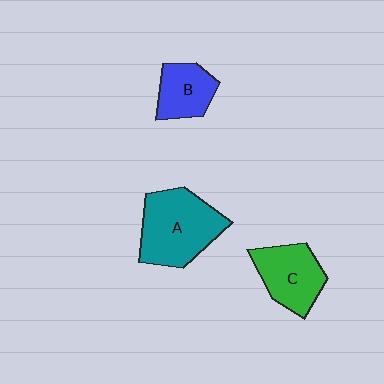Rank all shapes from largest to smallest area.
From largest to smallest: A (teal), C (green), B (blue).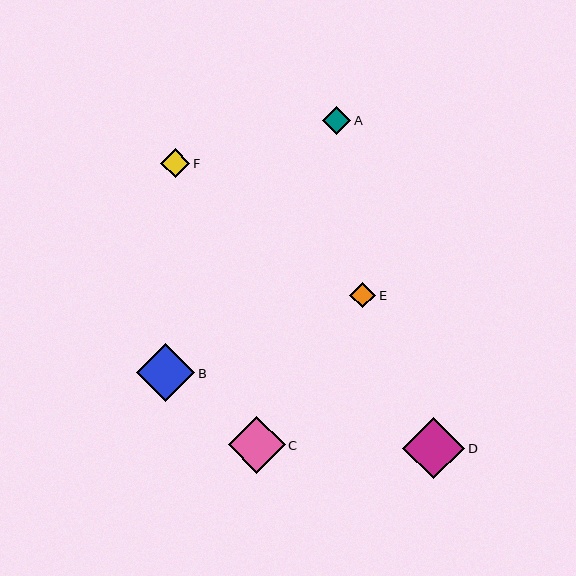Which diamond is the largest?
Diamond D is the largest with a size of approximately 62 pixels.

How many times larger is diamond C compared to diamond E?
Diamond C is approximately 2.2 times the size of diamond E.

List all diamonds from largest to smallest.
From largest to smallest: D, B, C, F, A, E.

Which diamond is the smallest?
Diamond E is the smallest with a size of approximately 26 pixels.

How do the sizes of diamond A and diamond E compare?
Diamond A and diamond E are approximately the same size.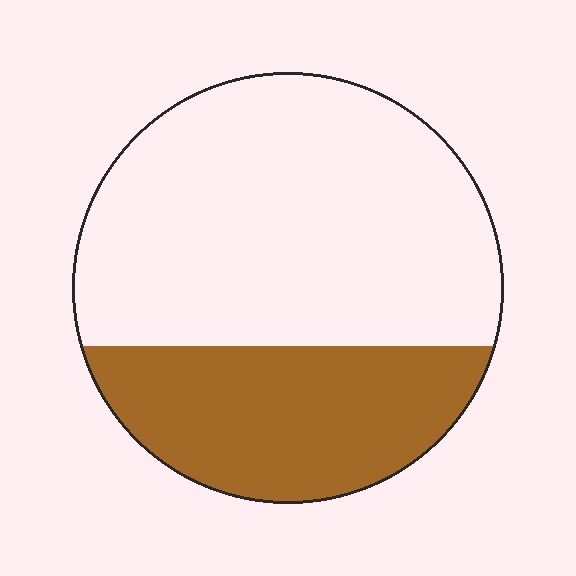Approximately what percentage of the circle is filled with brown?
Approximately 35%.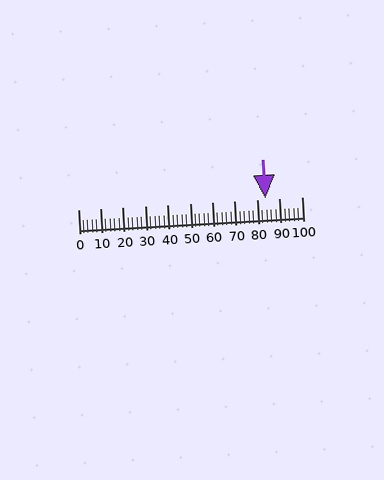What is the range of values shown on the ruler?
The ruler shows values from 0 to 100.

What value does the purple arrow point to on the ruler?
The purple arrow points to approximately 84.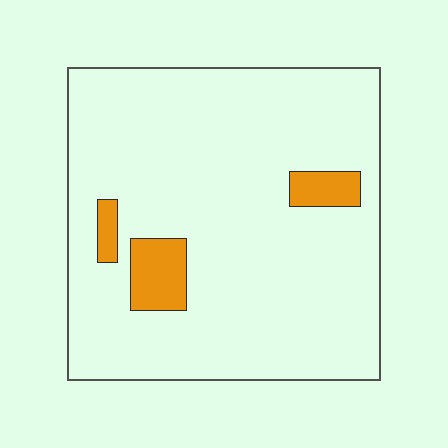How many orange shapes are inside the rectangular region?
3.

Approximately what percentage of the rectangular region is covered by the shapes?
Approximately 10%.